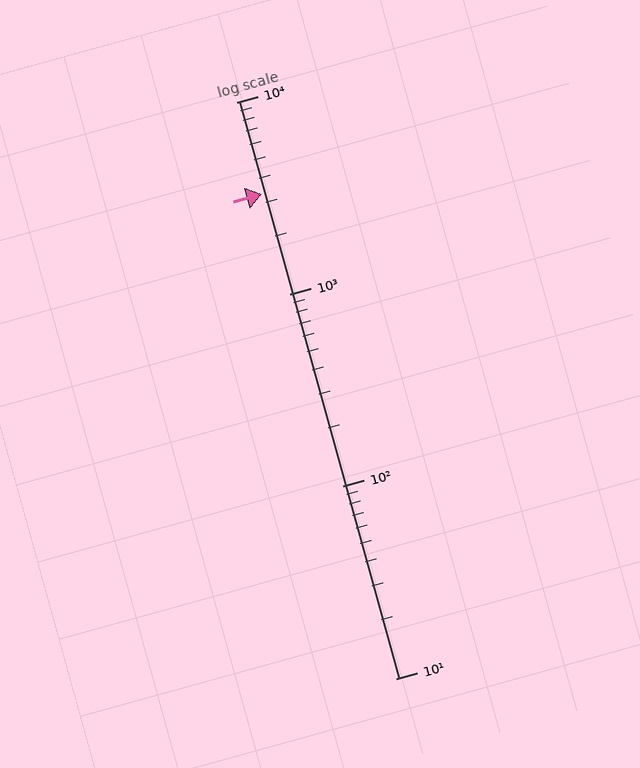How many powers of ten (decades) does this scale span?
The scale spans 3 decades, from 10 to 10000.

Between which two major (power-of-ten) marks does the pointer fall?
The pointer is between 1000 and 10000.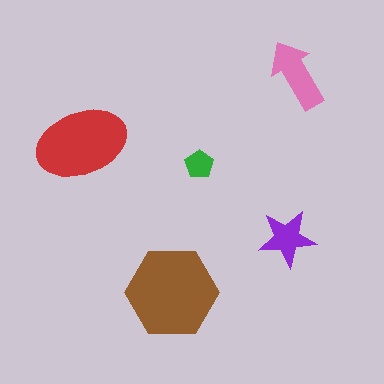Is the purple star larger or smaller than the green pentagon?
Larger.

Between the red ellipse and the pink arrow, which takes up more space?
The red ellipse.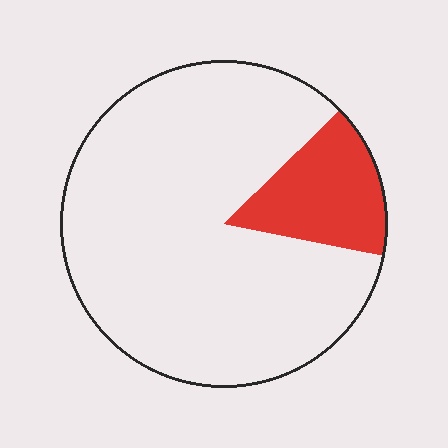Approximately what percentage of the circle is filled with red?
Approximately 15%.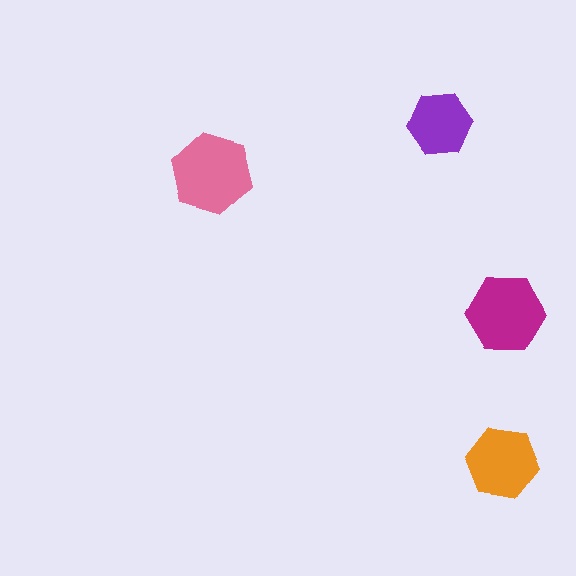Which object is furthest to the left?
The pink hexagon is leftmost.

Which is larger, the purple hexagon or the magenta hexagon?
The magenta one.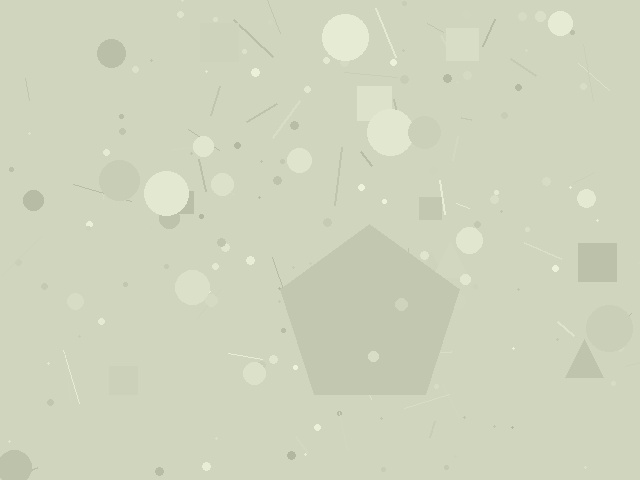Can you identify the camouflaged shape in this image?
The camouflaged shape is a pentagon.